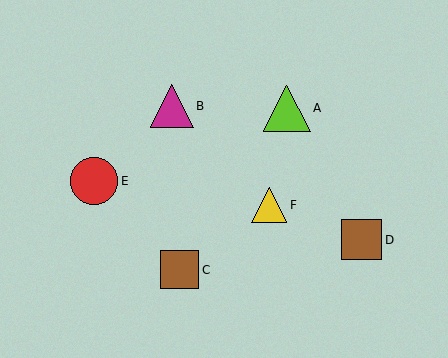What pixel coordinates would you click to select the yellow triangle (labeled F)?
Click at (269, 205) to select the yellow triangle F.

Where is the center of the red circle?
The center of the red circle is at (94, 181).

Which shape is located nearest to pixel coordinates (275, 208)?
The yellow triangle (labeled F) at (269, 205) is nearest to that location.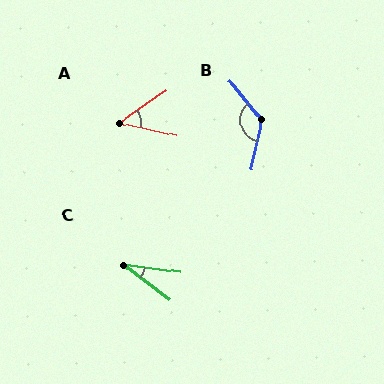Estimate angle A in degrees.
Approximately 48 degrees.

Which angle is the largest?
B, at approximately 128 degrees.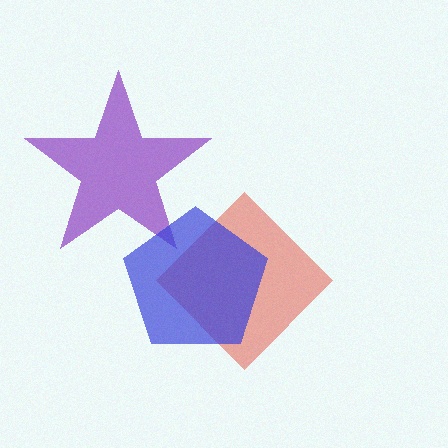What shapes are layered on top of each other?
The layered shapes are: a red diamond, a purple star, a blue pentagon.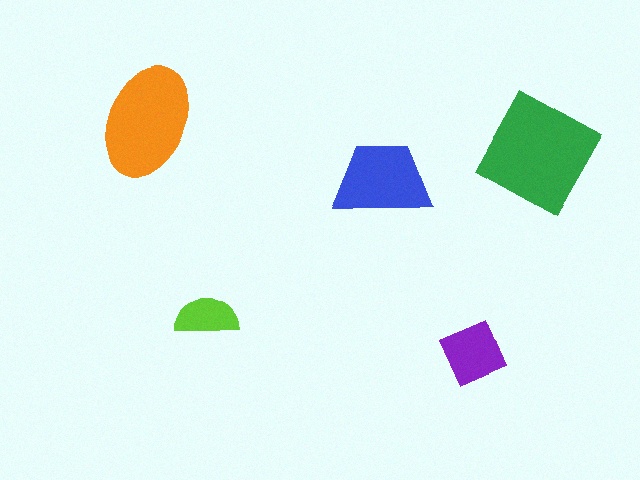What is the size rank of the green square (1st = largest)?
1st.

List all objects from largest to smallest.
The green square, the orange ellipse, the blue trapezoid, the purple diamond, the lime semicircle.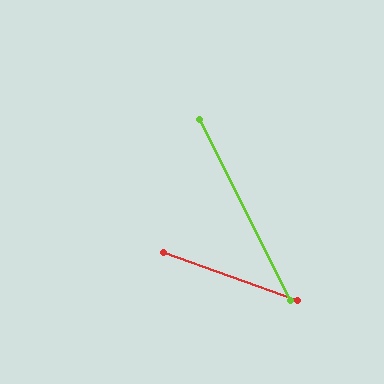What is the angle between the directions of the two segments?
Approximately 44 degrees.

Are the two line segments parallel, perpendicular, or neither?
Neither parallel nor perpendicular — they differ by about 44°.